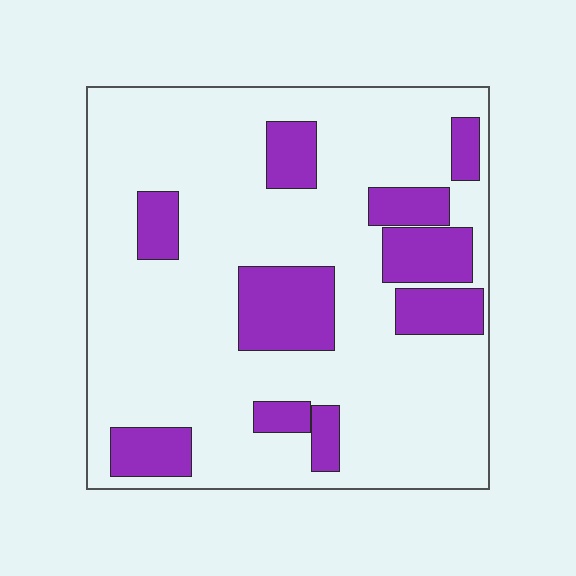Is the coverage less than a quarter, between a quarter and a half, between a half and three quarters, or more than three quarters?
Less than a quarter.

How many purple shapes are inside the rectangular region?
10.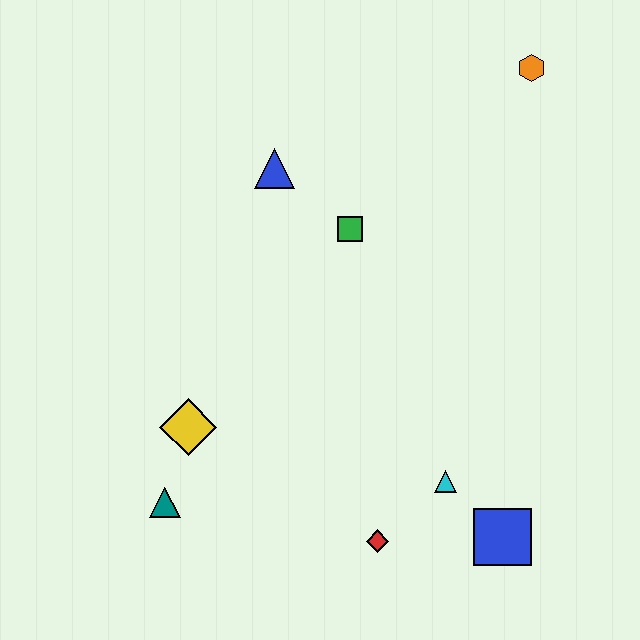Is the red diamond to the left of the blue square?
Yes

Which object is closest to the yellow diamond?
The teal triangle is closest to the yellow diamond.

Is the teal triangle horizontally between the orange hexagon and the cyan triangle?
No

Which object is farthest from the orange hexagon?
The teal triangle is farthest from the orange hexagon.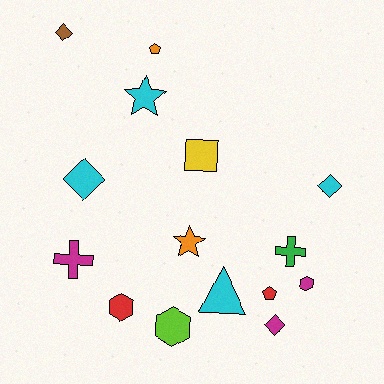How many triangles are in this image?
There is 1 triangle.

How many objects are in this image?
There are 15 objects.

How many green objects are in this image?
There is 1 green object.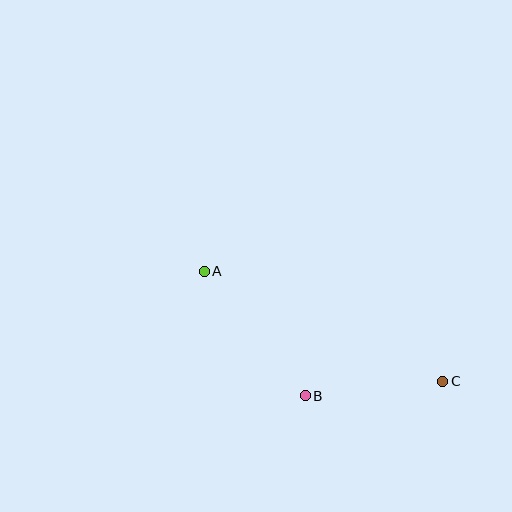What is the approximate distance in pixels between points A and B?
The distance between A and B is approximately 160 pixels.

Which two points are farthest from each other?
Points A and C are farthest from each other.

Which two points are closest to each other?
Points B and C are closest to each other.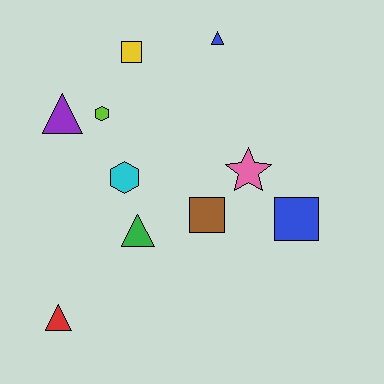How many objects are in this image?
There are 10 objects.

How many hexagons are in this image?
There are 2 hexagons.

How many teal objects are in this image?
There are no teal objects.